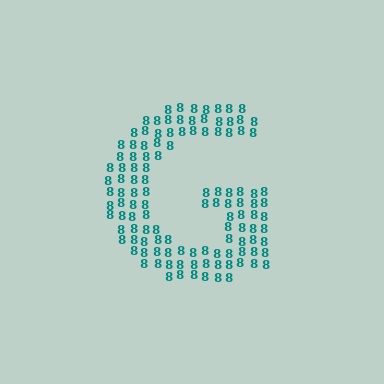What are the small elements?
The small elements are digit 8's.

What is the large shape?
The large shape is the letter G.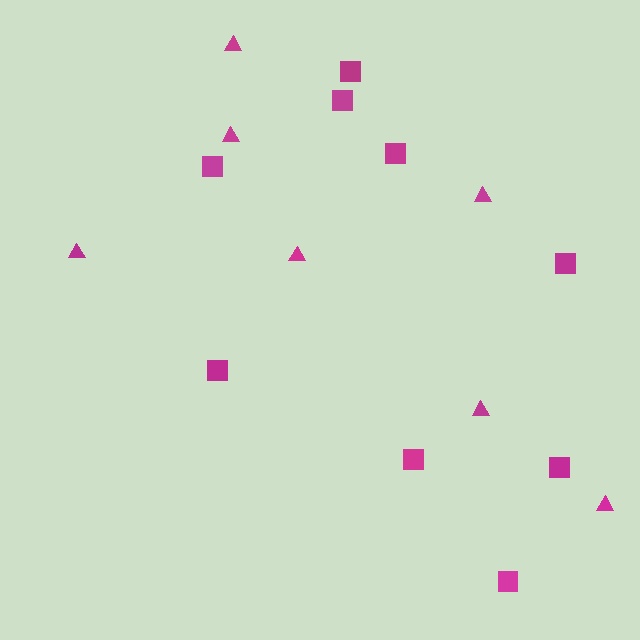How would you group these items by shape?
There are 2 groups: one group of squares (9) and one group of triangles (7).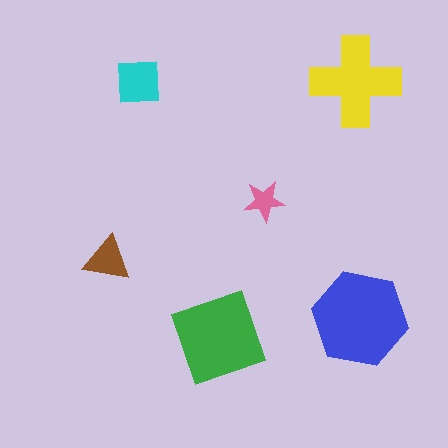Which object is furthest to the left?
The brown triangle is leftmost.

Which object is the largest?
The blue hexagon.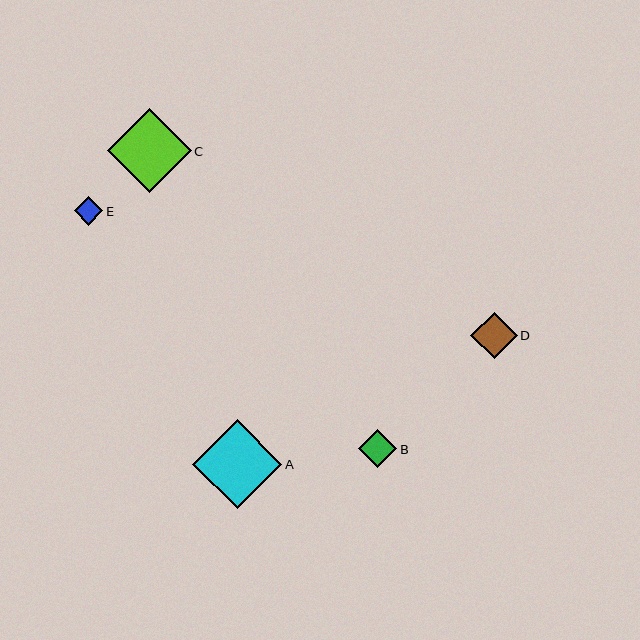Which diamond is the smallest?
Diamond E is the smallest with a size of approximately 28 pixels.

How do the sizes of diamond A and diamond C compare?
Diamond A and diamond C are approximately the same size.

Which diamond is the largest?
Diamond A is the largest with a size of approximately 90 pixels.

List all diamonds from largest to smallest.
From largest to smallest: A, C, D, B, E.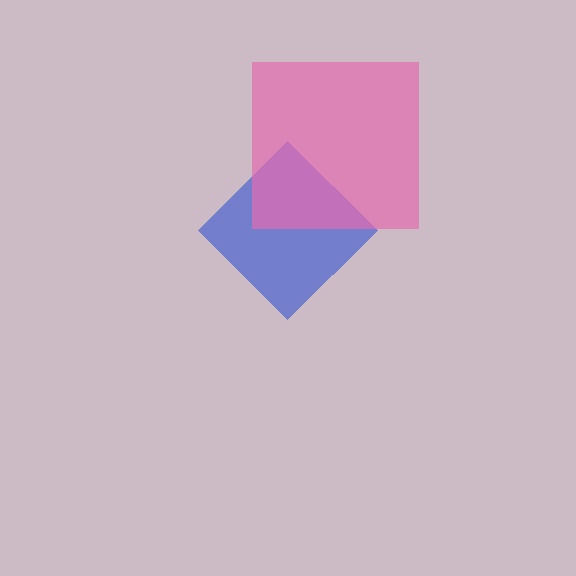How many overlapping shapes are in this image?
There are 2 overlapping shapes in the image.